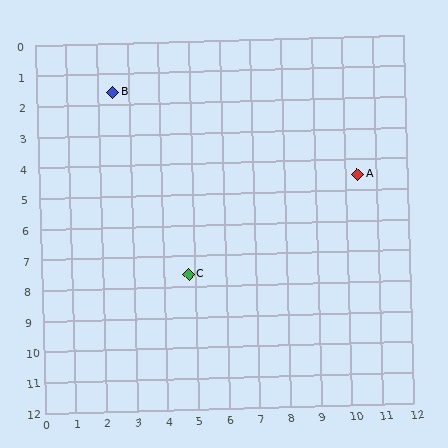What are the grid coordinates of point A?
Point A is at approximately (10.4, 4.5).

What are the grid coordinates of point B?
Point B is at approximately (2.5, 1.6).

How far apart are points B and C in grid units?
Points B and C are about 6.4 grid units apart.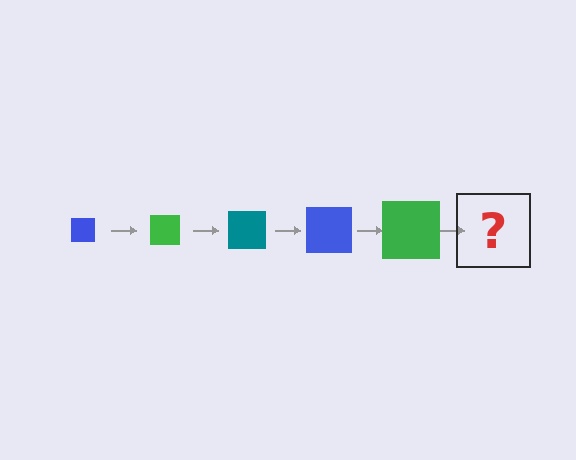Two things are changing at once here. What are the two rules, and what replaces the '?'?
The two rules are that the square grows larger each step and the color cycles through blue, green, and teal. The '?' should be a teal square, larger than the previous one.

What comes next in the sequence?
The next element should be a teal square, larger than the previous one.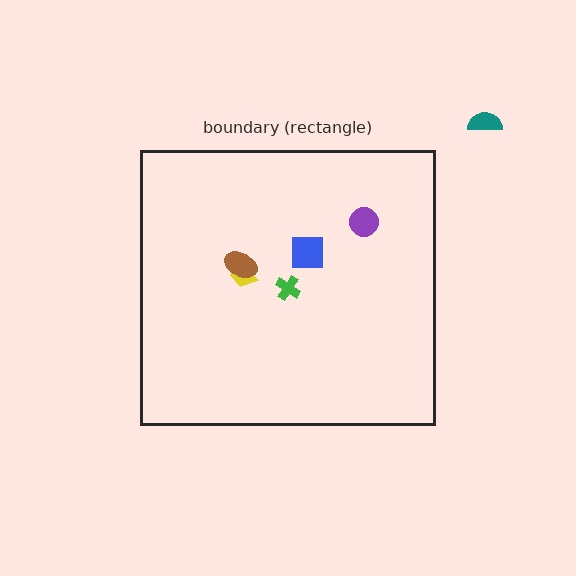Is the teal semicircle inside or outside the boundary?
Outside.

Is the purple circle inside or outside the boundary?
Inside.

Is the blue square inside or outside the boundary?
Inside.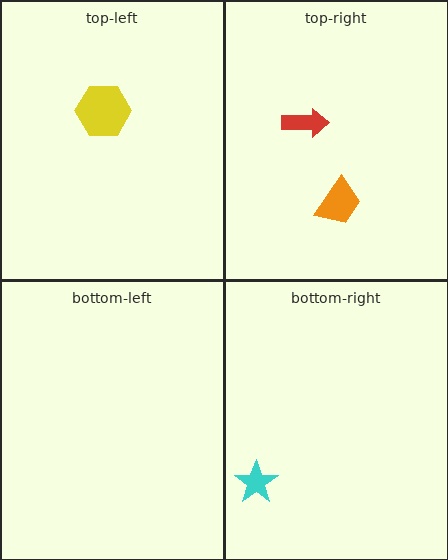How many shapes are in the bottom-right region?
1.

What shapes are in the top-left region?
The yellow hexagon.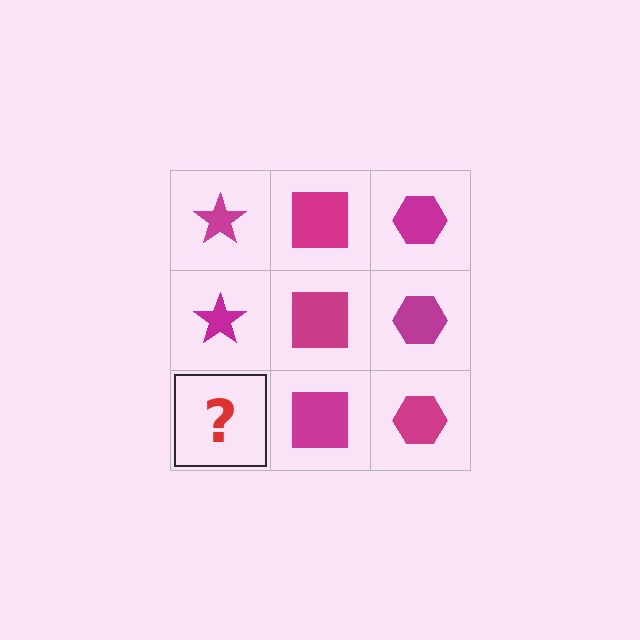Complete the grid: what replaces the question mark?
The question mark should be replaced with a magenta star.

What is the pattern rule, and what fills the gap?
The rule is that each column has a consistent shape. The gap should be filled with a magenta star.